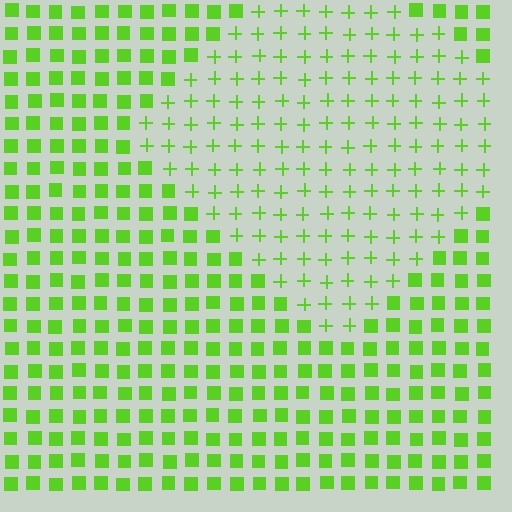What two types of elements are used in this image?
The image uses plus signs inside the diamond region and squares outside it.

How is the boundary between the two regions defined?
The boundary is defined by a change in element shape: plus signs inside vs. squares outside. All elements share the same color and spacing.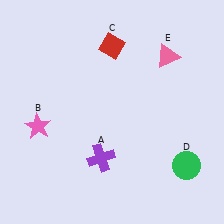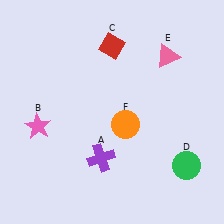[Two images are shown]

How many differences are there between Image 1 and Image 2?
There is 1 difference between the two images.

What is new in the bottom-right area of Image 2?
An orange circle (F) was added in the bottom-right area of Image 2.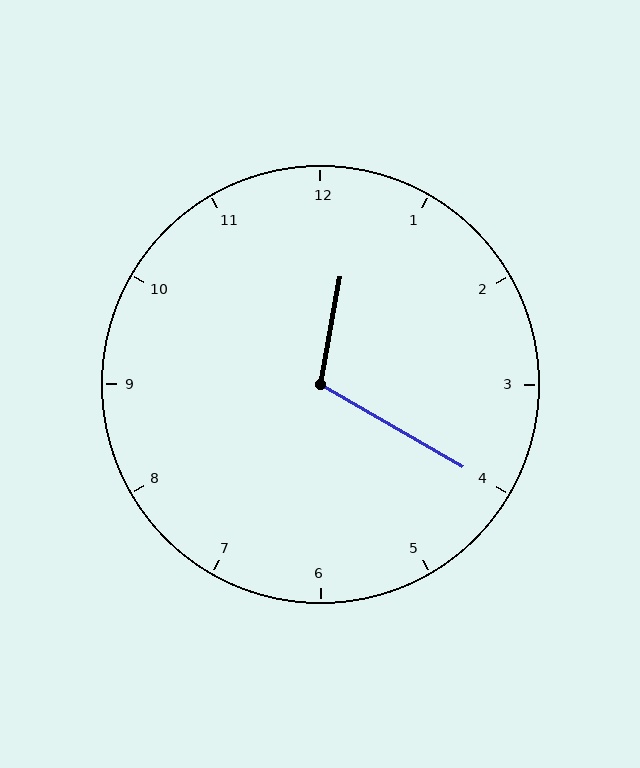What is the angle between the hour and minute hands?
Approximately 110 degrees.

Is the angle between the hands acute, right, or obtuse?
It is obtuse.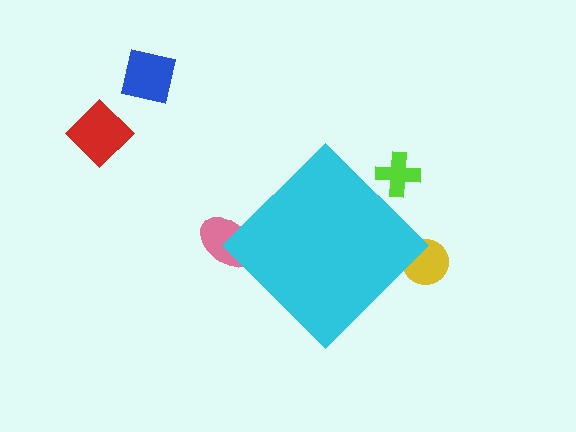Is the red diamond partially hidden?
No, the red diamond is fully visible.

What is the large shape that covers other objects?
A cyan diamond.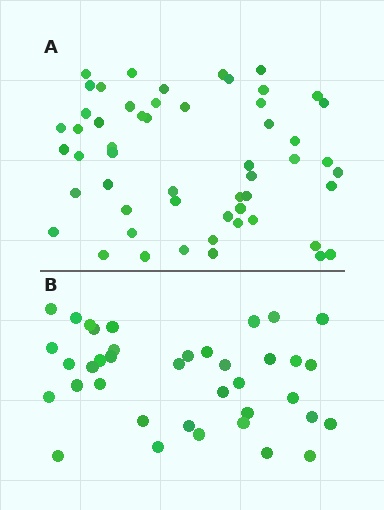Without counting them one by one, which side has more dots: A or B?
Region A (the top region) has more dots.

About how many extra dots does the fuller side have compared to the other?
Region A has approximately 15 more dots than region B.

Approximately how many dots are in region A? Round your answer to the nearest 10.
About 50 dots. (The exact count is 54, which rounds to 50.)